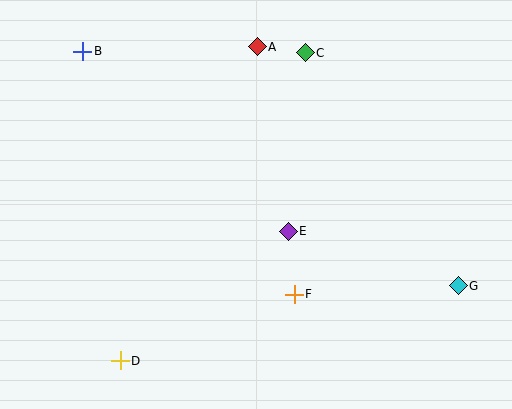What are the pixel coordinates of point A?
Point A is at (257, 47).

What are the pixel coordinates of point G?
Point G is at (458, 286).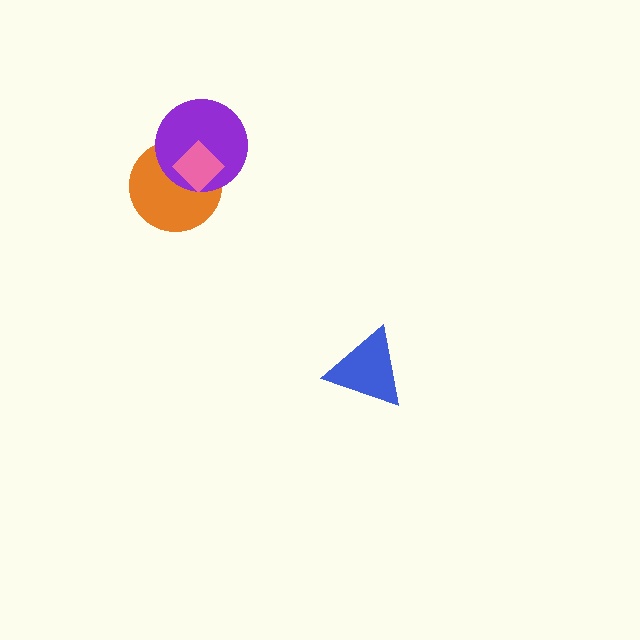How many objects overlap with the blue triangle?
0 objects overlap with the blue triangle.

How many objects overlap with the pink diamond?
2 objects overlap with the pink diamond.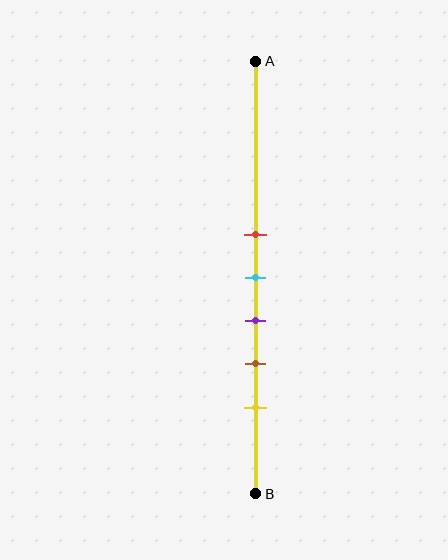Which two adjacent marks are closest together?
The red and cyan marks are the closest adjacent pair.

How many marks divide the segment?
There are 5 marks dividing the segment.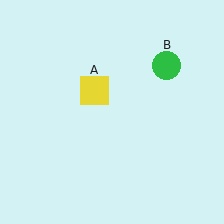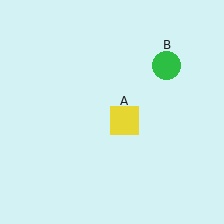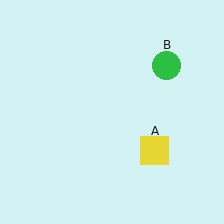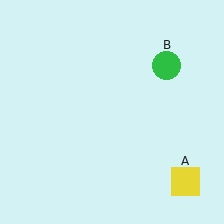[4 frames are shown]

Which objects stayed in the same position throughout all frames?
Green circle (object B) remained stationary.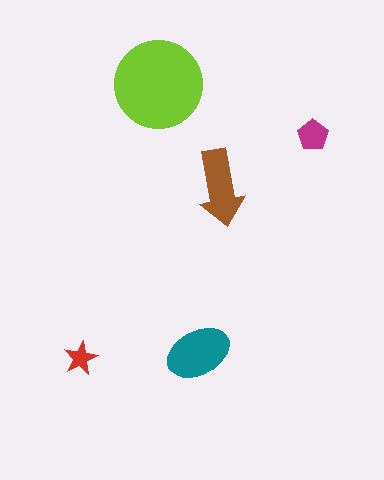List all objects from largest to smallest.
The lime circle, the teal ellipse, the brown arrow, the magenta pentagon, the red star.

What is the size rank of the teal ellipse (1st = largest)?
2nd.